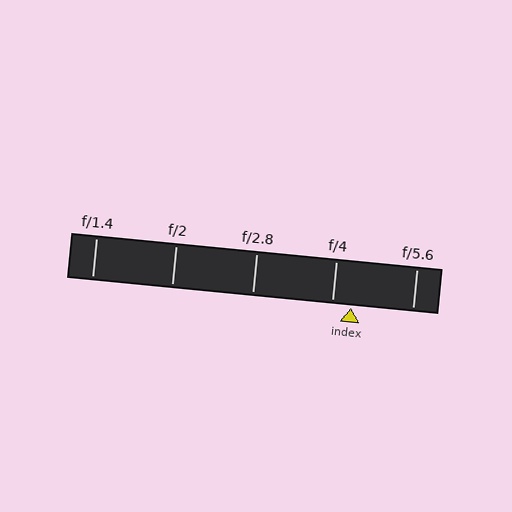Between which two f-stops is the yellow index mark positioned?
The index mark is between f/4 and f/5.6.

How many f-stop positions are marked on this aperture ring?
There are 5 f-stop positions marked.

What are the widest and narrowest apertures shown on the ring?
The widest aperture shown is f/1.4 and the narrowest is f/5.6.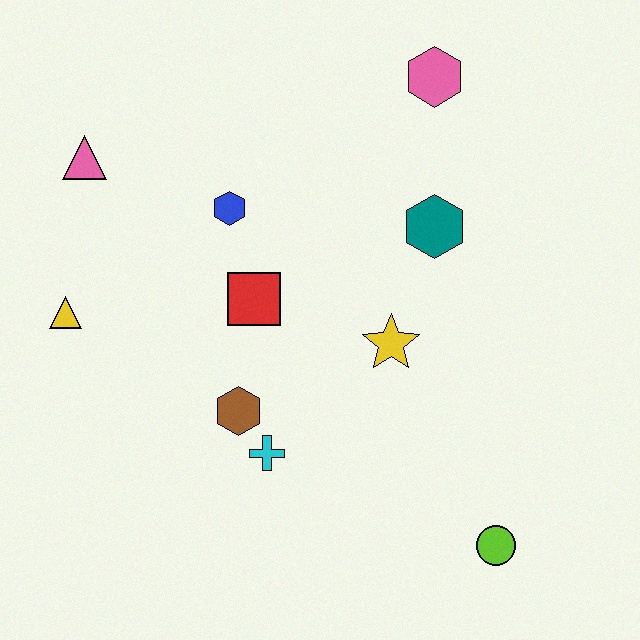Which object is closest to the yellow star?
The teal hexagon is closest to the yellow star.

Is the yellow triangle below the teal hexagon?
Yes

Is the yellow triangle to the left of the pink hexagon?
Yes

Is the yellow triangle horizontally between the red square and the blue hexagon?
No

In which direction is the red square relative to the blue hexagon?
The red square is below the blue hexagon.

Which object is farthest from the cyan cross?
The pink hexagon is farthest from the cyan cross.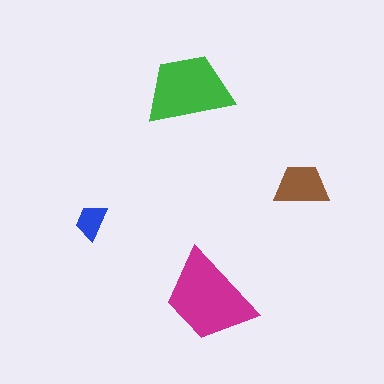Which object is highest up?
The green trapezoid is topmost.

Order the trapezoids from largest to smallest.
the magenta one, the green one, the brown one, the blue one.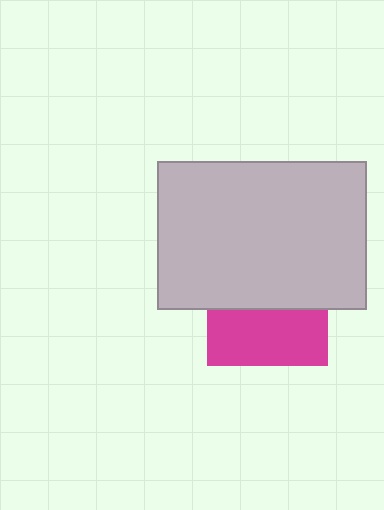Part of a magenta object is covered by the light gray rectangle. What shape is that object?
It is a square.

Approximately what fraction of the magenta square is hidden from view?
Roughly 53% of the magenta square is hidden behind the light gray rectangle.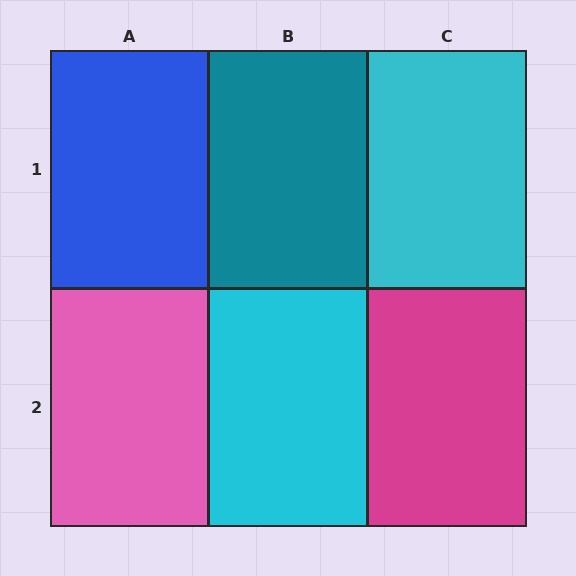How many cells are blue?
1 cell is blue.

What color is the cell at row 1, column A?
Blue.